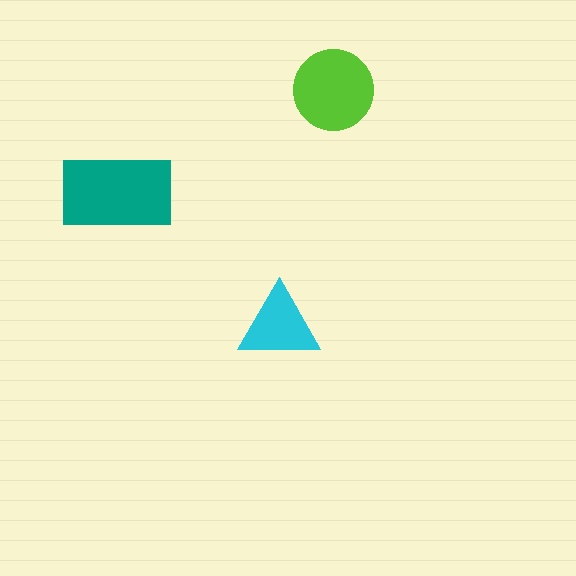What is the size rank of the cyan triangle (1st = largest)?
3rd.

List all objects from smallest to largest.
The cyan triangle, the lime circle, the teal rectangle.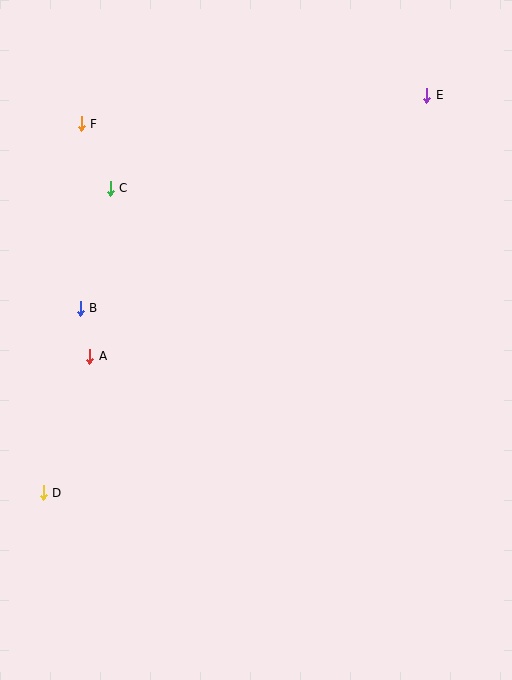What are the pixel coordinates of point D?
Point D is at (43, 493).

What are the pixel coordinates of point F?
Point F is at (81, 124).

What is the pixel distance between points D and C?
The distance between D and C is 311 pixels.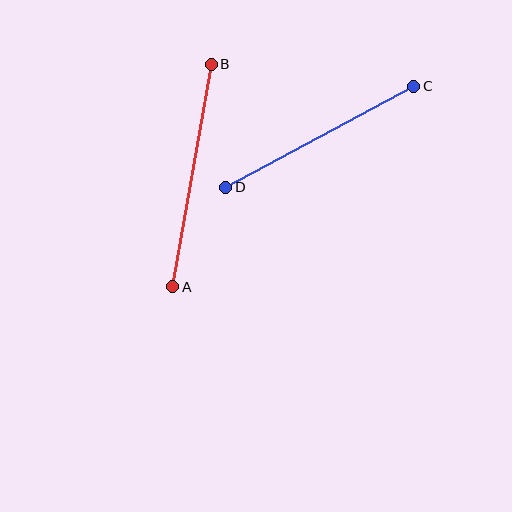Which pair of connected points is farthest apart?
Points A and B are farthest apart.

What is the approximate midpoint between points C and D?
The midpoint is at approximately (320, 137) pixels.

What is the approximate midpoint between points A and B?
The midpoint is at approximately (192, 175) pixels.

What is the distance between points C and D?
The distance is approximately 213 pixels.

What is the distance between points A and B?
The distance is approximately 226 pixels.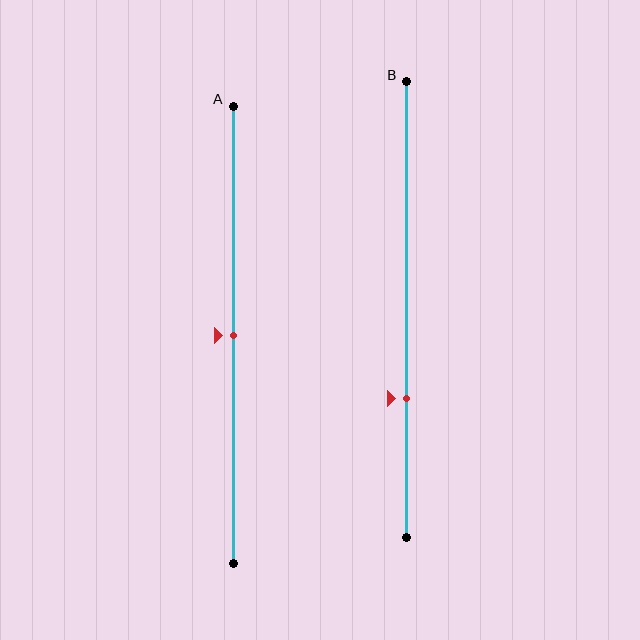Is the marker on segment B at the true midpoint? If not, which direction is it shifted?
No, the marker on segment B is shifted downward by about 20% of the segment length.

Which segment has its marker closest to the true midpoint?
Segment A has its marker closest to the true midpoint.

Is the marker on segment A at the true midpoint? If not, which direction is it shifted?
Yes, the marker on segment A is at the true midpoint.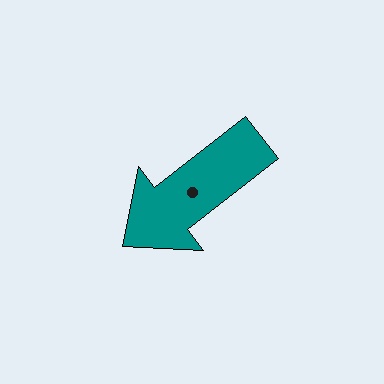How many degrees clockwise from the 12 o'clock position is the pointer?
Approximately 232 degrees.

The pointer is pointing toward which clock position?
Roughly 8 o'clock.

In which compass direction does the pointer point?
Southwest.